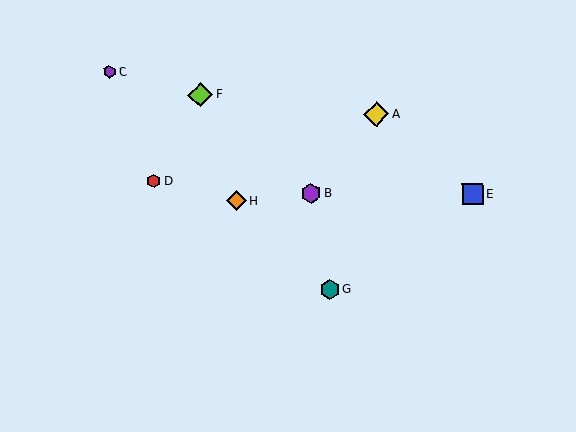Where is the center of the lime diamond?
The center of the lime diamond is at (200, 95).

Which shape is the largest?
The yellow diamond (labeled A) is the largest.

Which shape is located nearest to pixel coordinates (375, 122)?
The yellow diamond (labeled A) at (376, 114) is nearest to that location.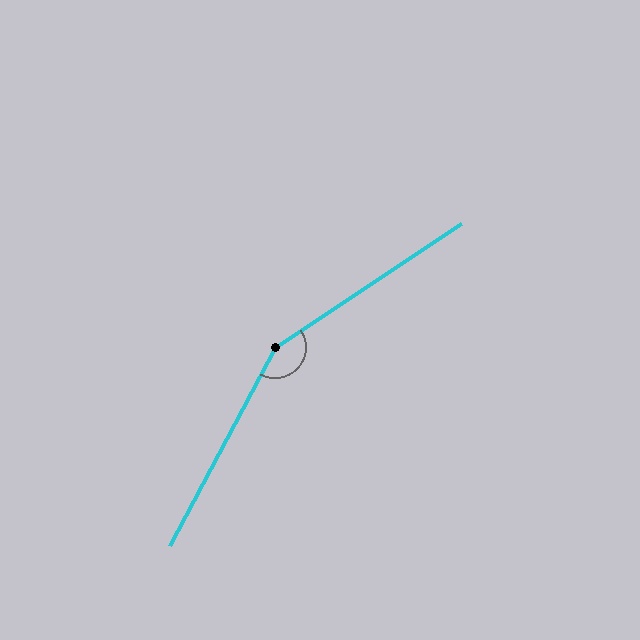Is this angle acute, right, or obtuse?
It is obtuse.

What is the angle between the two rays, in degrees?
Approximately 152 degrees.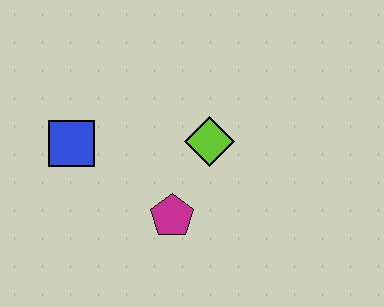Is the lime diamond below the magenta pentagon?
No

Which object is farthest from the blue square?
The lime diamond is farthest from the blue square.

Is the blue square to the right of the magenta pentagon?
No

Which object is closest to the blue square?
The magenta pentagon is closest to the blue square.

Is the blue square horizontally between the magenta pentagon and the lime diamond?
No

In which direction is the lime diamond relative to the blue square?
The lime diamond is to the right of the blue square.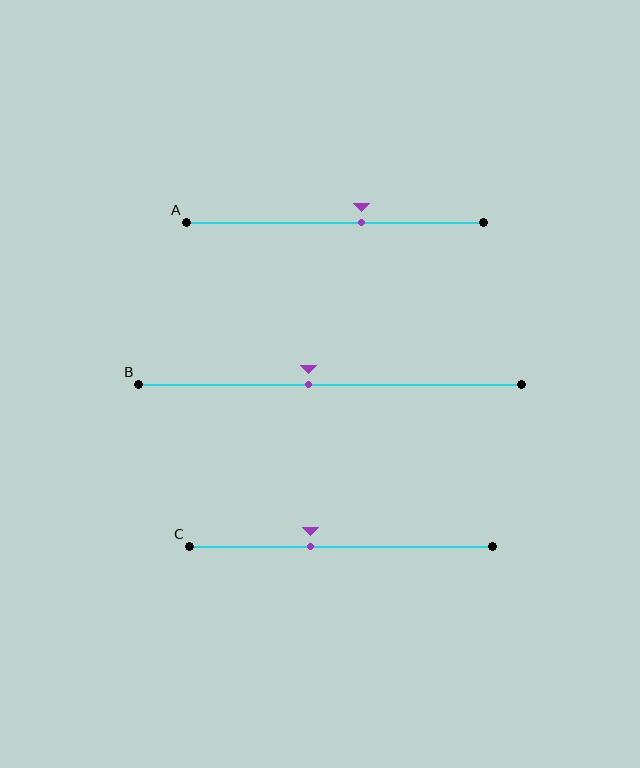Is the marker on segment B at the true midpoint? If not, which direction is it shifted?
No, the marker on segment B is shifted to the left by about 6% of the segment length.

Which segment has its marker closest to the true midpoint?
Segment B has its marker closest to the true midpoint.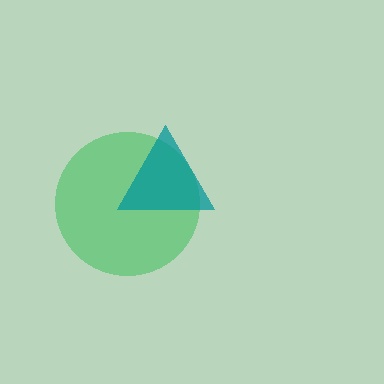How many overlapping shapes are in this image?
There are 2 overlapping shapes in the image.